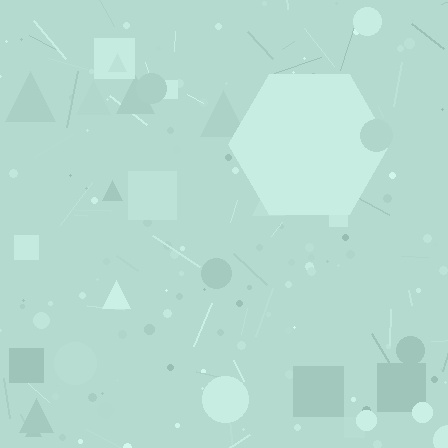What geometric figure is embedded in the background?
A hexagon is embedded in the background.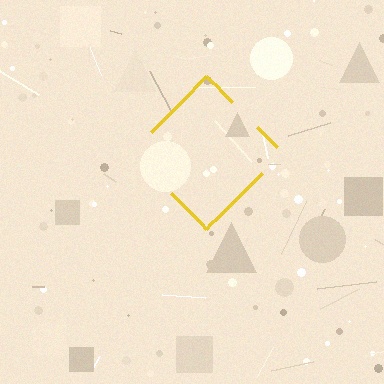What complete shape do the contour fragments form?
The contour fragments form a diamond.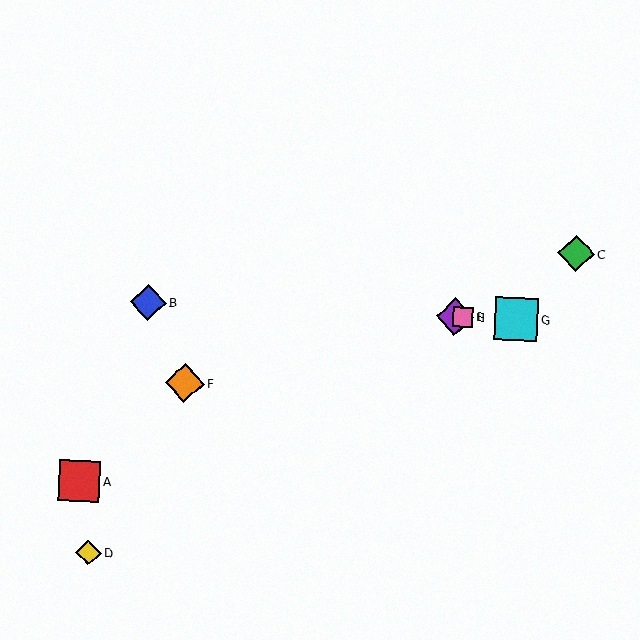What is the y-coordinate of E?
Object E is at y≈317.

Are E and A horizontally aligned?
No, E is at y≈317 and A is at y≈481.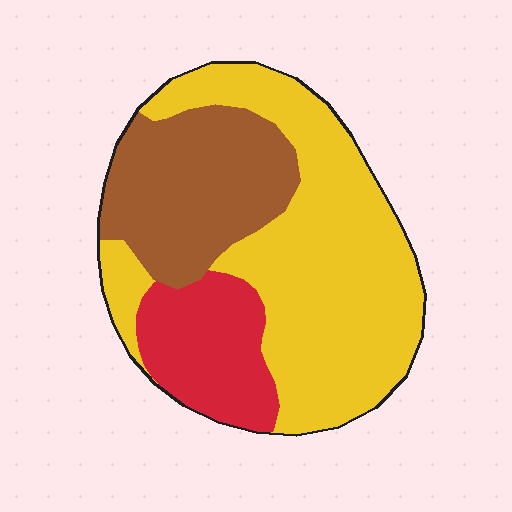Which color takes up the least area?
Red, at roughly 20%.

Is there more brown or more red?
Brown.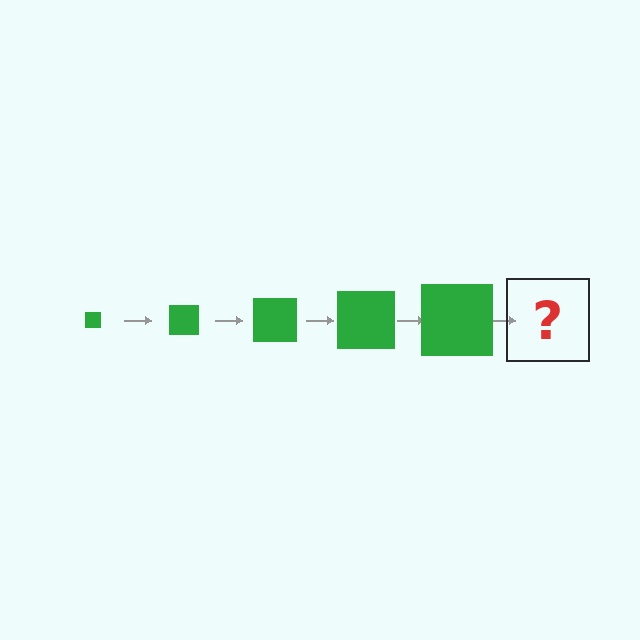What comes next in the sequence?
The next element should be a green square, larger than the previous one.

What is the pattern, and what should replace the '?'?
The pattern is that the square gets progressively larger each step. The '?' should be a green square, larger than the previous one.